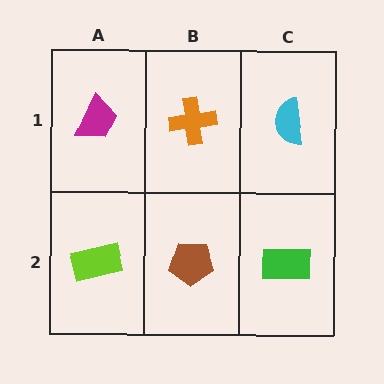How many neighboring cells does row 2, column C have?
2.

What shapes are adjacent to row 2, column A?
A magenta trapezoid (row 1, column A), a brown pentagon (row 2, column B).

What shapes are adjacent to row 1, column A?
A lime rectangle (row 2, column A), an orange cross (row 1, column B).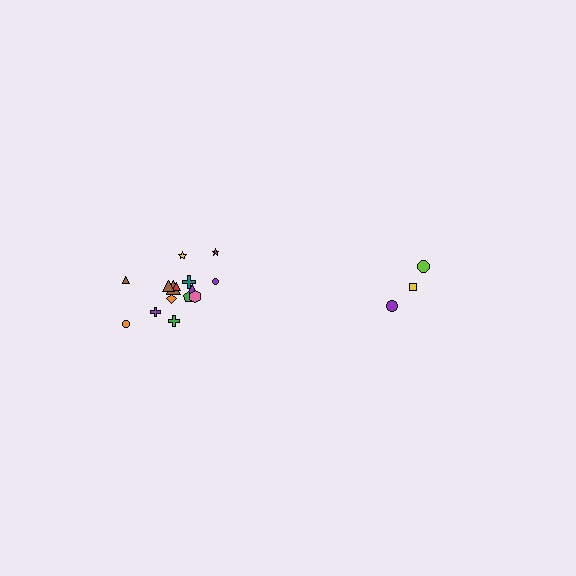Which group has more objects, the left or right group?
The left group.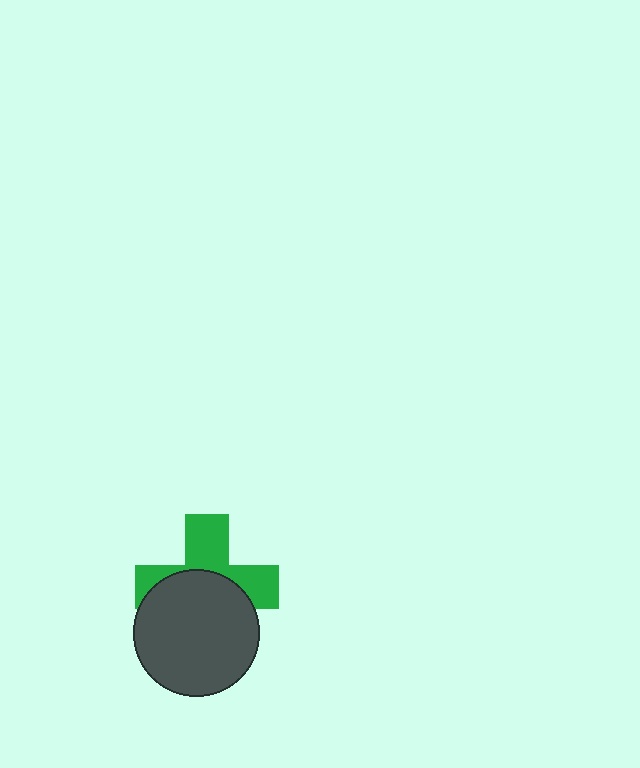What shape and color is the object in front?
The object in front is a dark gray circle.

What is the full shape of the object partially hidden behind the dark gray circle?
The partially hidden object is a green cross.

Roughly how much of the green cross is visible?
About half of it is visible (roughly 48%).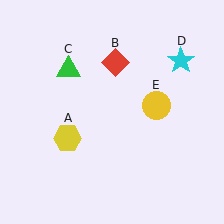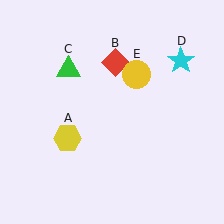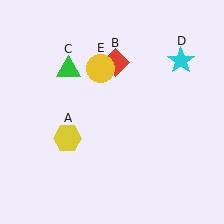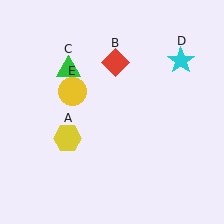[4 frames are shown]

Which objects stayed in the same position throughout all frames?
Yellow hexagon (object A) and red diamond (object B) and green triangle (object C) and cyan star (object D) remained stationary.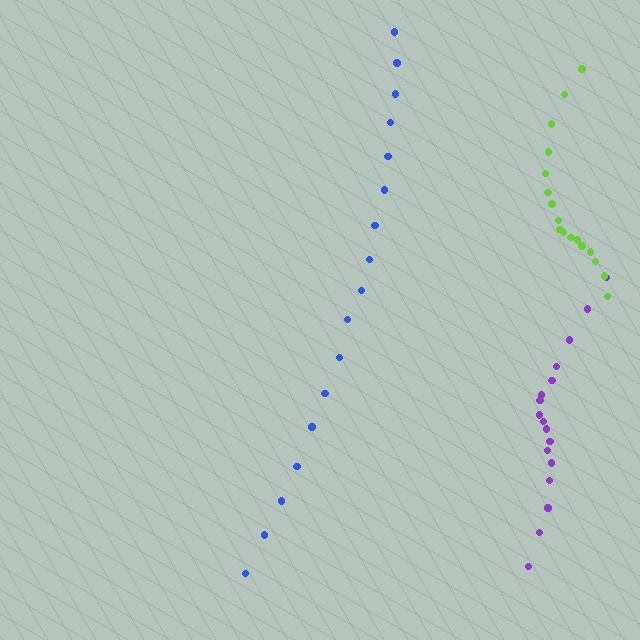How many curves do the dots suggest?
There are 3 distinct paths.